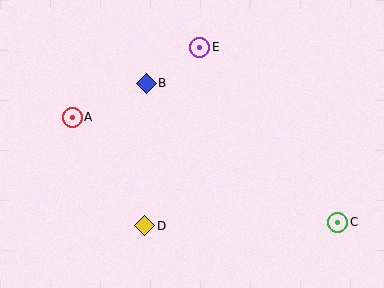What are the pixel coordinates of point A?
Point A is at (72, 117).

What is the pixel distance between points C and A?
The distance between C and A is 285 pixels.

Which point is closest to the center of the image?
Point B at (146, 83) is closest to the center.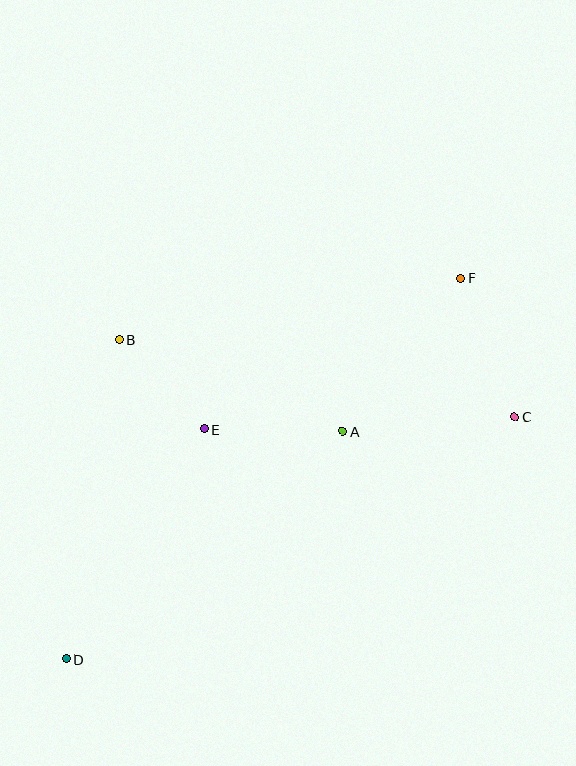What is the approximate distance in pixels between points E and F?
The distance between E and F is approximately 298 pixels.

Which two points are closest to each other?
Points B and E are closest to each other.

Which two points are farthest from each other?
Points D and F are farthest from each other.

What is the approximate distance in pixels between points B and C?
The distance between B and C is approximately 403 pixels.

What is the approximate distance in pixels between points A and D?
The distance between A and D is approximately 358 pixels.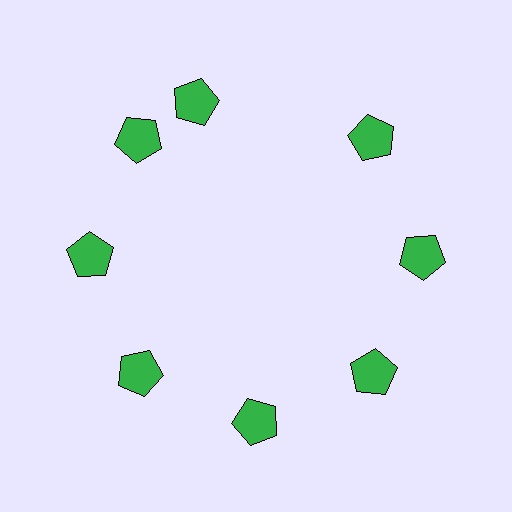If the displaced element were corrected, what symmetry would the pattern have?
It would have 8-fold rotational symmetry — the pattern would map onto itself every 45 degrees.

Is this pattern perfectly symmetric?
No. The 8 green pentagons are arranged in a ring, but one element near the 12 o'clock position is rotated out of alignment along the ring, breaking the 8-fold rotational symmetry.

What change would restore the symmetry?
The symmetry would be restored by rotating it back into even spacing with its neighbors so that all 8 pentagons sit at equal angles and equal distance from the center.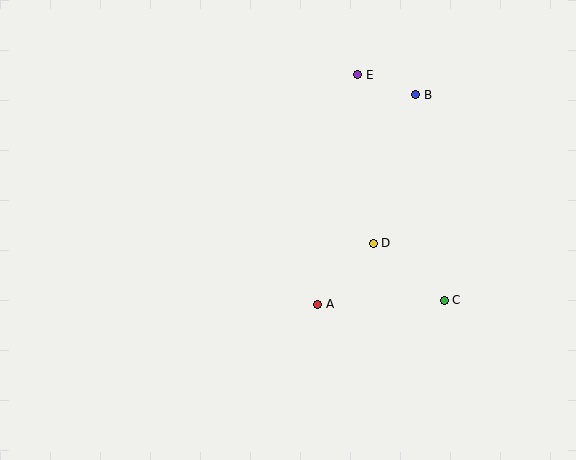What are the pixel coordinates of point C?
Point C is at (444, 300).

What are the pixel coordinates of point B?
Point B is at (416, 95).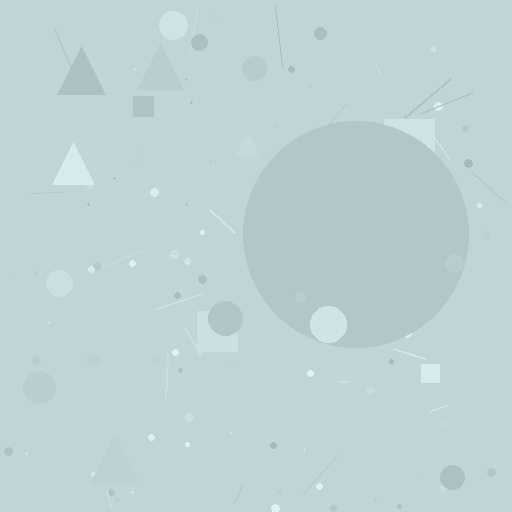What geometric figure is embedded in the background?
A circle is embedded in the background.